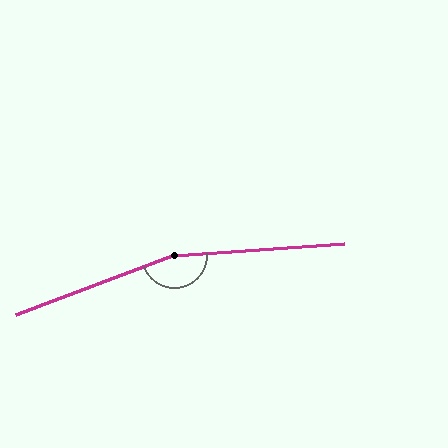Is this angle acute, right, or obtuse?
It is obtuse.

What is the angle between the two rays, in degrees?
Approximately 163 degrees.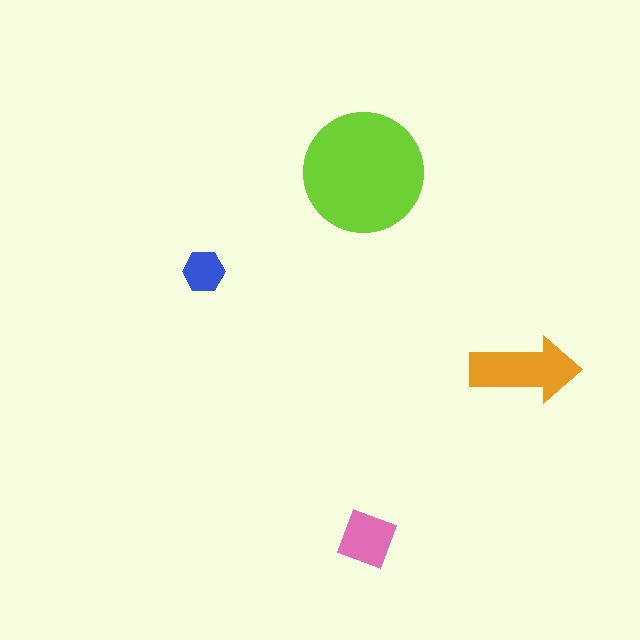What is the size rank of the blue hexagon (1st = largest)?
4th.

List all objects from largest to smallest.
The lime circle, the orange arrow, the pink diamond, the blue hexagon.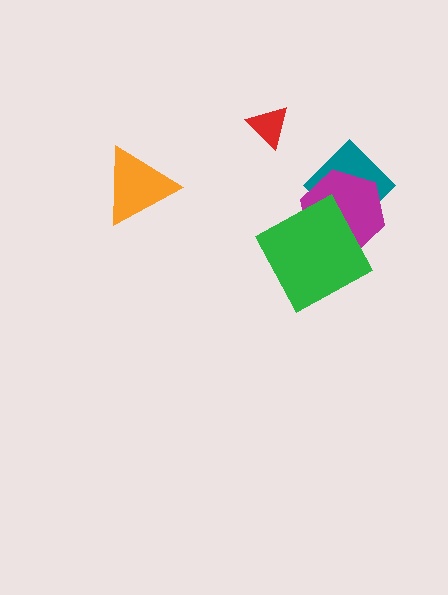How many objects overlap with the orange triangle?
0 objects overlap with the orange triangle.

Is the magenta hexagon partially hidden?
Yes, it is partially covered by another shape.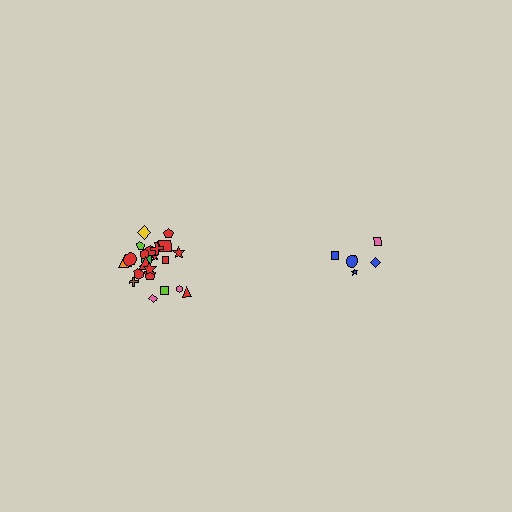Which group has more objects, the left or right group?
The left group.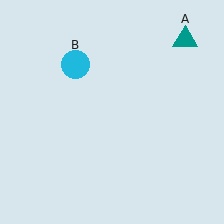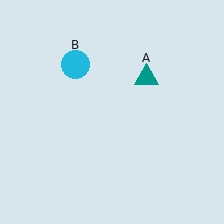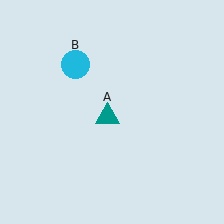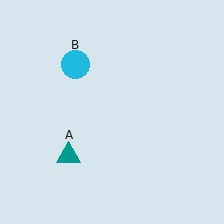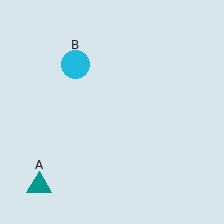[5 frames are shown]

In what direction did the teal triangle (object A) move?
The teal triangle (object A) moved down and to the left.